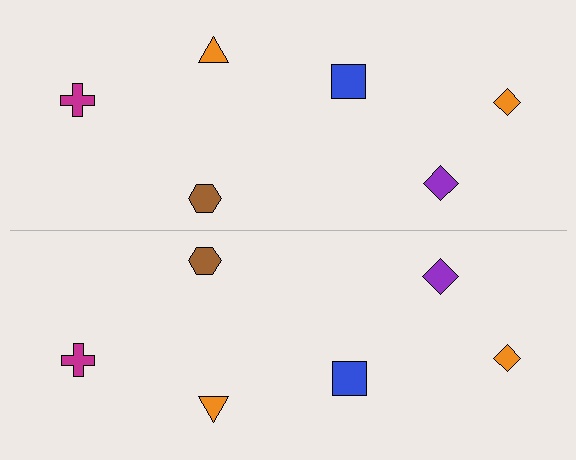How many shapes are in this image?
There are 12 shapes in this image.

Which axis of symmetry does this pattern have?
The pattern has a horizontal axis of symmetry running through the center of the image.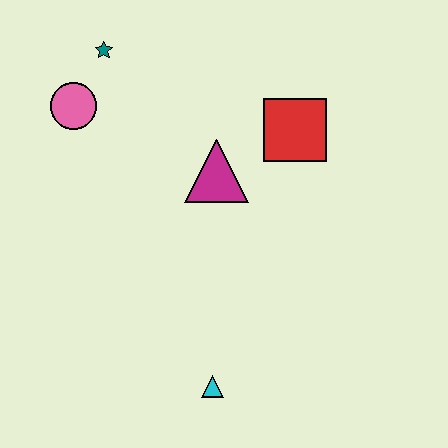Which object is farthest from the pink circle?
The cyan triangle is farthest from the pink circle.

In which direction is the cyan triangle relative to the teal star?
The cyan triangle is below the teal star.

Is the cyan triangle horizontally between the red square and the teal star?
Yes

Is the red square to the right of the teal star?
Yes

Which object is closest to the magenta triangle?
The red square is closest to the magenta triangle.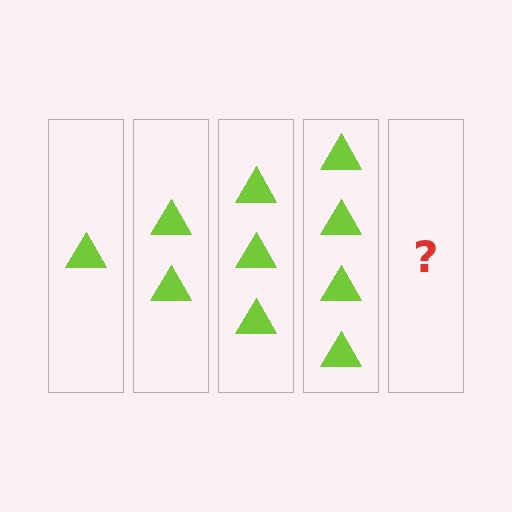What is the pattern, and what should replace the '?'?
The pattern is that each step adds one more triangle. The '?' should be 5 triangles.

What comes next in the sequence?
The next element should be 5 triangles.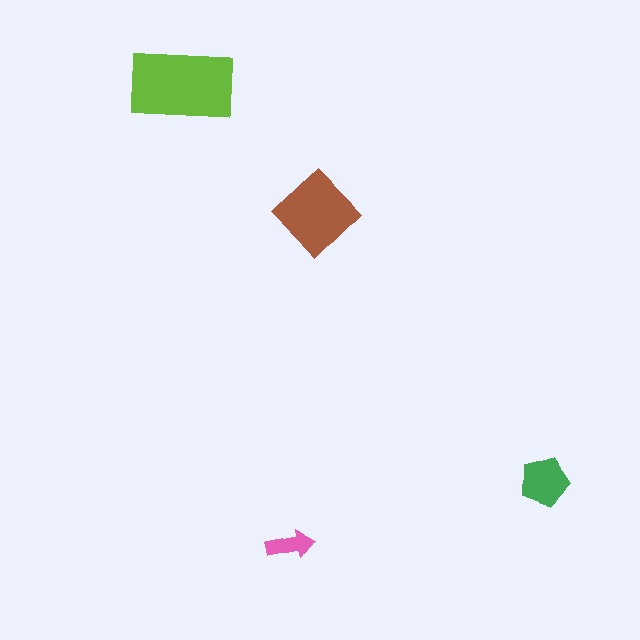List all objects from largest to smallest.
The lime rectangle, the brown diamond, the green pentagon, the pink arrow.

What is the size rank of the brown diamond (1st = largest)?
2nd.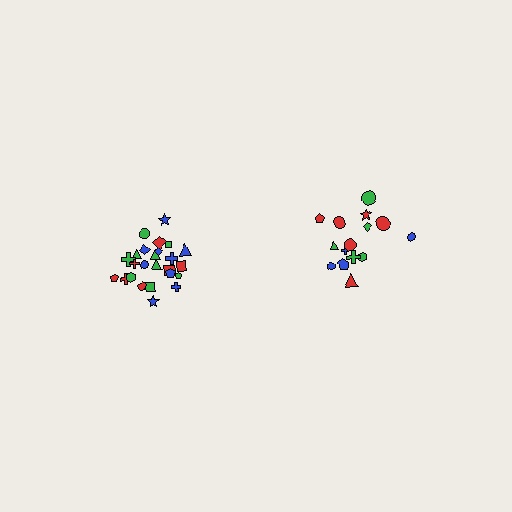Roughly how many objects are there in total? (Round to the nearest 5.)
Roughly 40 objects in total.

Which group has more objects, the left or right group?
The left group.